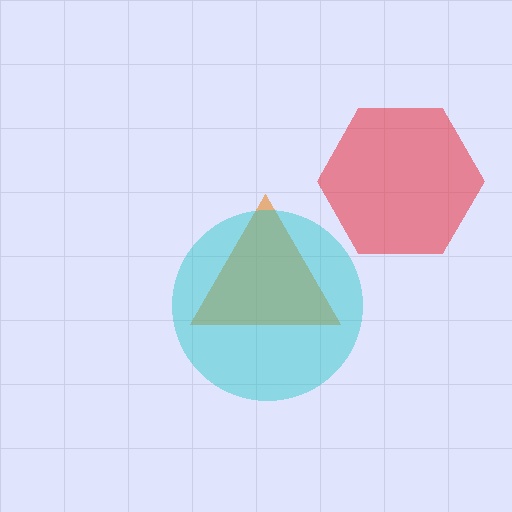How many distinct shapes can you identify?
There are 3 distinct shapes: a red hexagon, an orange triangle, a cyan circle.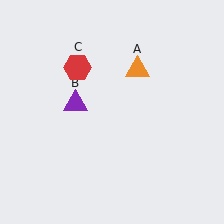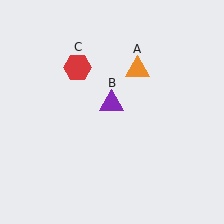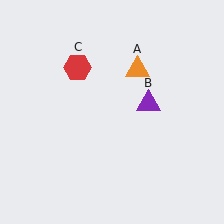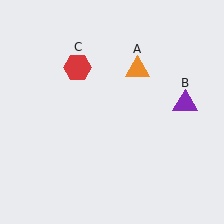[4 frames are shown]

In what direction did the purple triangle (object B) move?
The purple triangle (object B) moved right.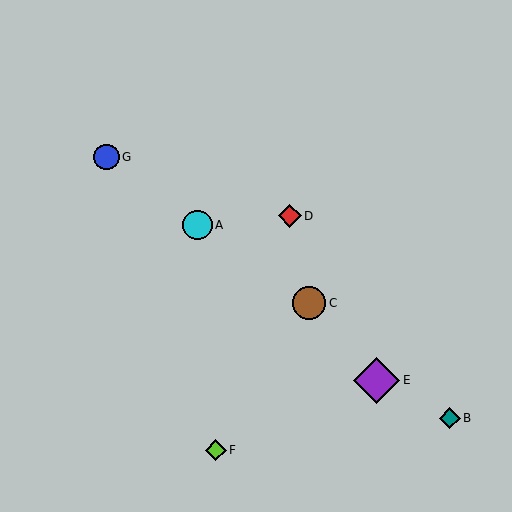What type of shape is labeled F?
Shape F is a lime diamond.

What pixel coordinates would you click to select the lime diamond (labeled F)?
Click at (216, 450) to select the lime diamond F.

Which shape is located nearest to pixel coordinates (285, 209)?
The red diamond (labeled D) at (290, 216) is nearest to that location.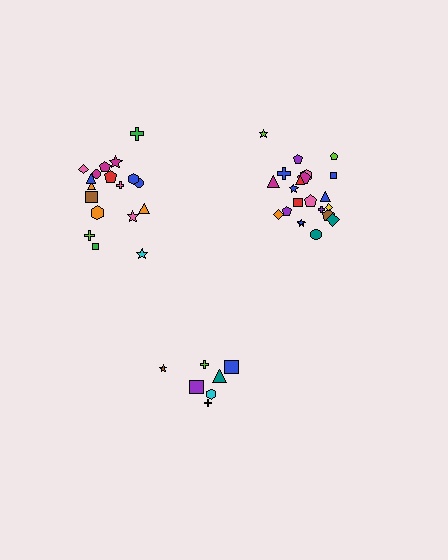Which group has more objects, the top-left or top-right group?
The top-right group.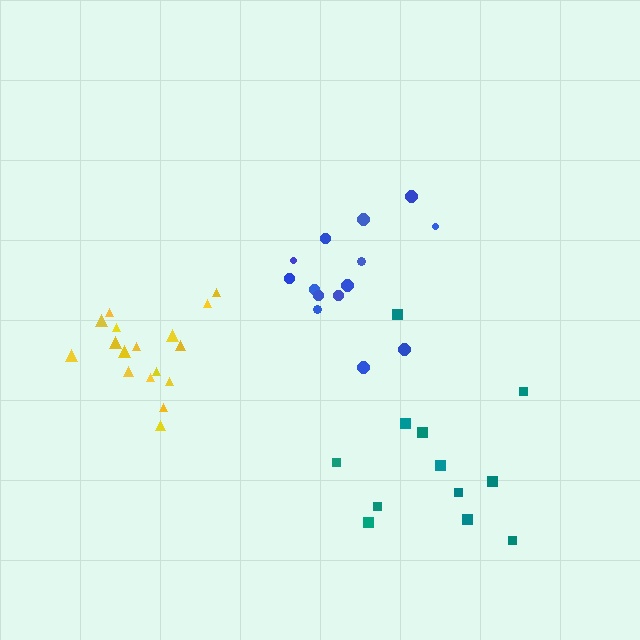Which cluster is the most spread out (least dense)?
Teal.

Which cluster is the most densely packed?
Yellow.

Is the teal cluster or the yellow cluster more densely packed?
Yellow.